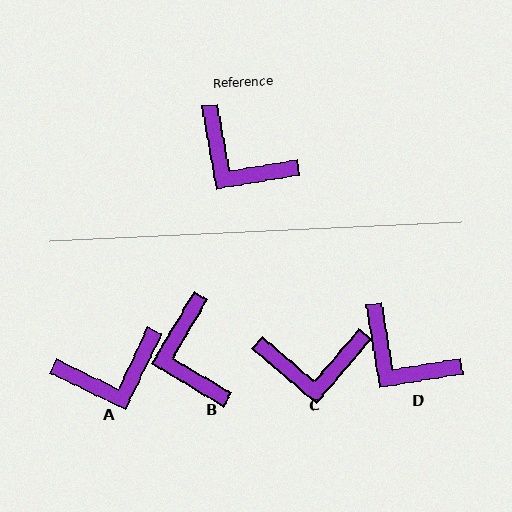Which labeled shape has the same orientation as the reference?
D.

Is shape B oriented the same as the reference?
No, it is off by about 41 degrees.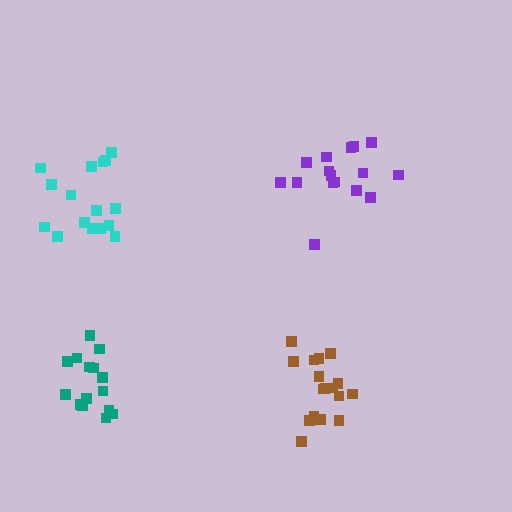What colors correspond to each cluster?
The clusters are colored: teal, purple, brown, cyan.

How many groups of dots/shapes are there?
There are 4 groups.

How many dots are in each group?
Group 1: 15 dots, Group 2: 16 dots, Group 3: 17 dots, Group 4: 16 dots (64 total).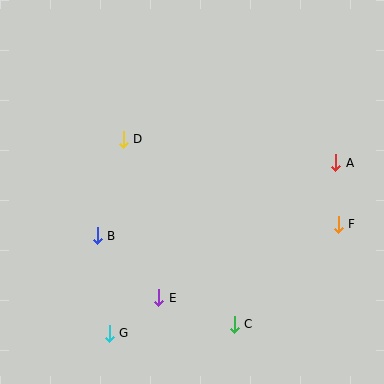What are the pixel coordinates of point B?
Point B is at (97, 236).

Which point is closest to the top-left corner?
Point D is closest to the top-left corner.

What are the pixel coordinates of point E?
Point E is at (159, 298).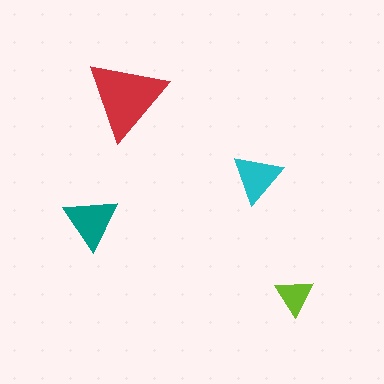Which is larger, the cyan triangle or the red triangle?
The red one.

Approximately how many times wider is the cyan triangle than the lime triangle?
About 1.5 times wider.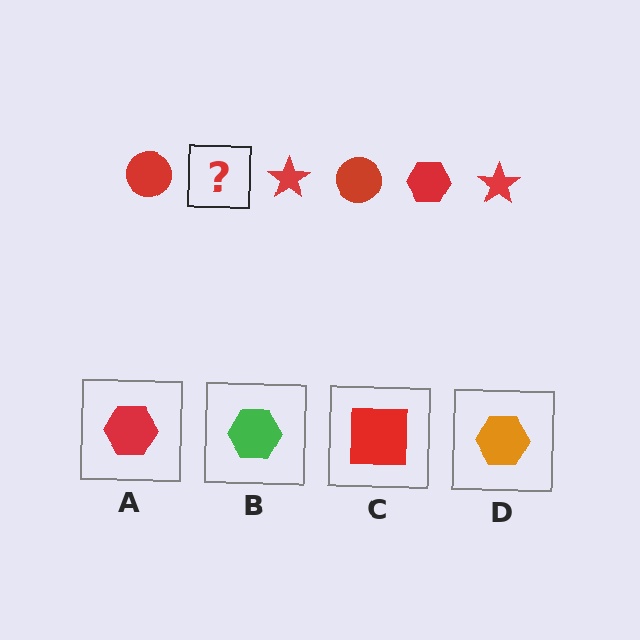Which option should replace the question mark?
Option A.